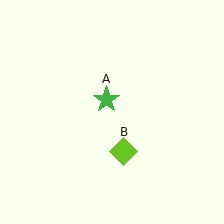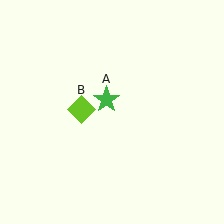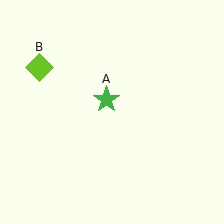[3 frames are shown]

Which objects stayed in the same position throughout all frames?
Green star (object A) remained stationary.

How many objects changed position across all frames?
1 object changed position: lime diamond (object B).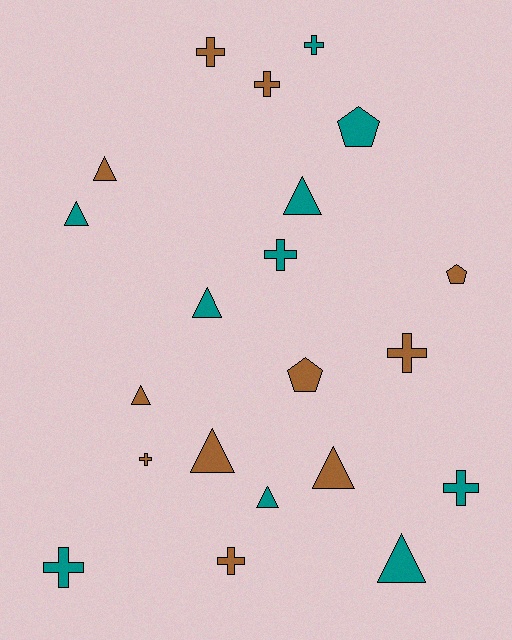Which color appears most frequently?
Brown, with 11 objects.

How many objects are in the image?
There are 21 objects.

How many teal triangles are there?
There are 5 teal triangles.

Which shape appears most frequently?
Cross, with 9 objects.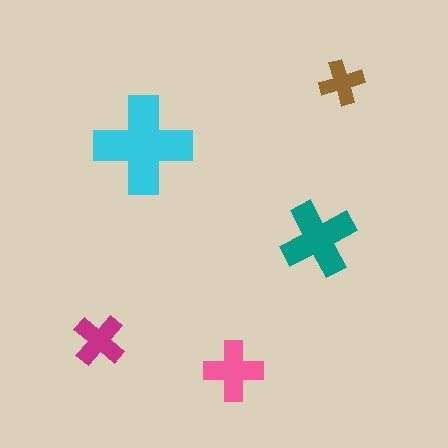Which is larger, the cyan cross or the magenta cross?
The cyan one.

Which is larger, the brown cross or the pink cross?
The pink one.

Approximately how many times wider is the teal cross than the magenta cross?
About 1.5 times wider.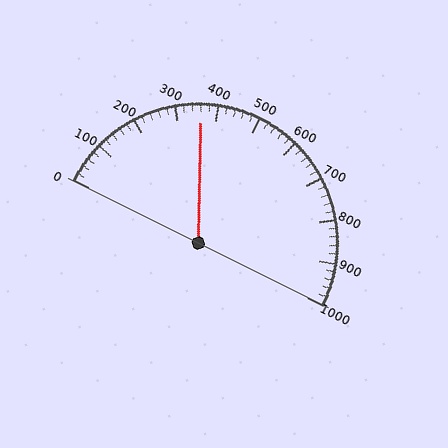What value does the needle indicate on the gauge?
The needle indicates approximately 360.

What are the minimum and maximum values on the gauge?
The gauge ranges from 0 to 1000.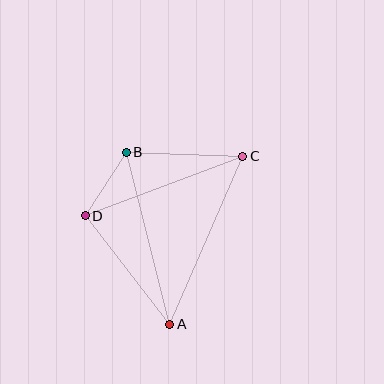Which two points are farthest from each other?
Points A and C are farthest from each other.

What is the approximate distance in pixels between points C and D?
The distance between C and D is approximately 168 pixels.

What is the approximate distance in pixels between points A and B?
The distance between A and B is approximately 177 pixels.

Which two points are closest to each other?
Points B and D are closest to each other.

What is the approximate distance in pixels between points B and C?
The distance between B and C is approximately 117 pixels.